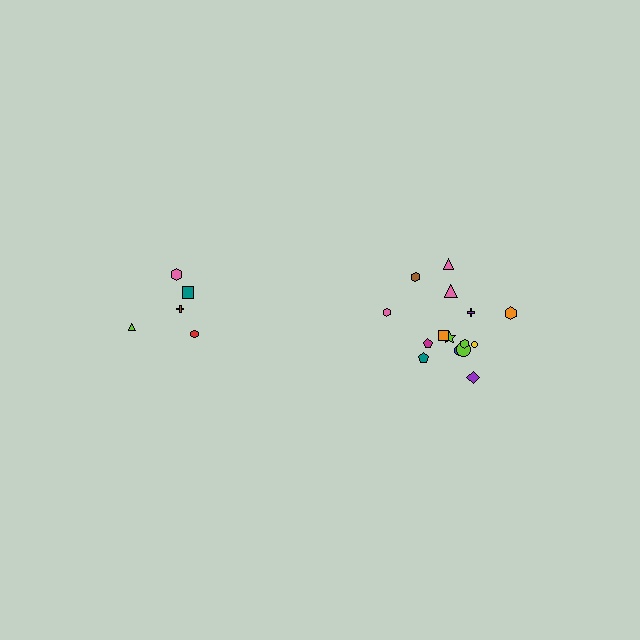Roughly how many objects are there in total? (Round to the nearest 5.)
Roughly 20 objects in total.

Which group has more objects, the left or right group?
The right group.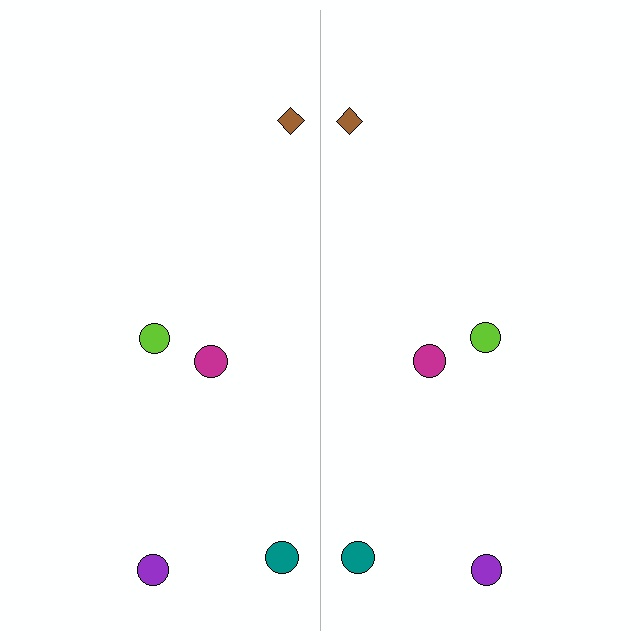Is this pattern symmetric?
Yes, this pattern has bilateral (reflection) symmetry.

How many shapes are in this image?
There are 10 shapes in this image.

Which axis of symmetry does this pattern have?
The pattern has a vertical axis of symmetry running through the center of the image.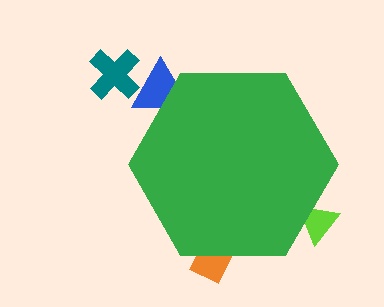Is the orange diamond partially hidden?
Yes, the orange diamond is partially hidden behind the green hexagon.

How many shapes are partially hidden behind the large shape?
3 shapes are partially hidden.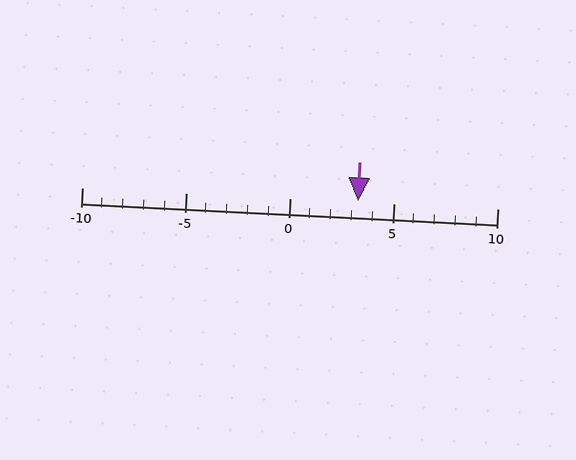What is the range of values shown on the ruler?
The ruler shows values from -10 to 10.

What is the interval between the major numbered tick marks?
The major tick marks are spaced 5 units apart.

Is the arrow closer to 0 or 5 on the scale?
The arrow is closer to 5.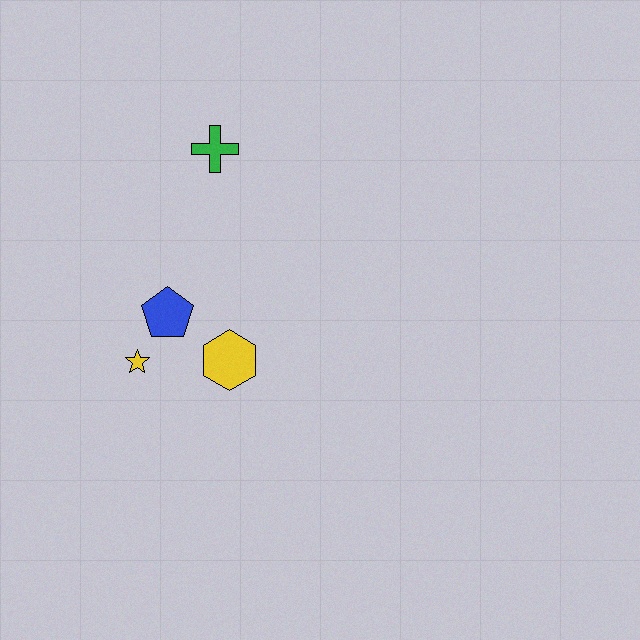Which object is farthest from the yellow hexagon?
The green cross is farthest from the yellow hexagon.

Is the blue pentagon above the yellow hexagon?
Yes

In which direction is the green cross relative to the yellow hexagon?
The green cross is above the yellow hexagon.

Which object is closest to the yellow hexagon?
The blue pentagon is closest to the yellow hexagon.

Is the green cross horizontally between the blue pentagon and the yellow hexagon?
Yes